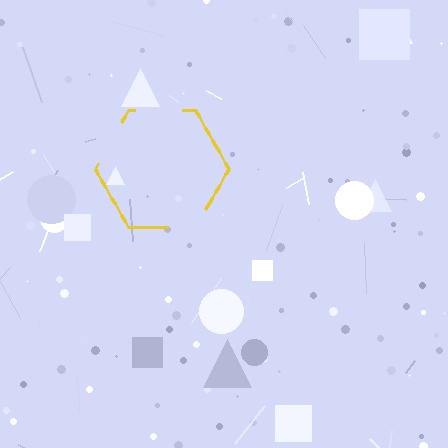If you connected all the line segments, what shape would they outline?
They would outline a hexagon.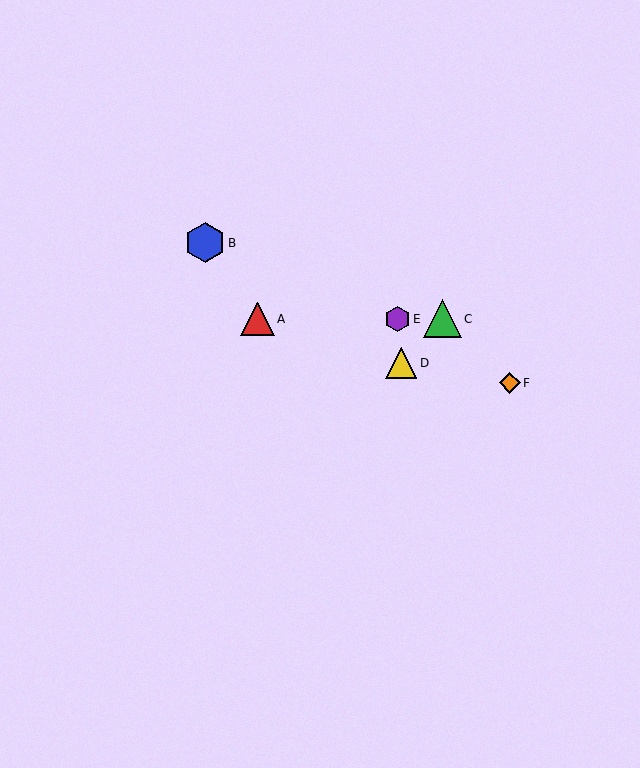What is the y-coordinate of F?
Object F is at y≈383.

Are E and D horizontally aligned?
No, E is at y≈319 and D is at y≈363.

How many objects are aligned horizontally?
3 objects (A, C, E) are aligned horizontally.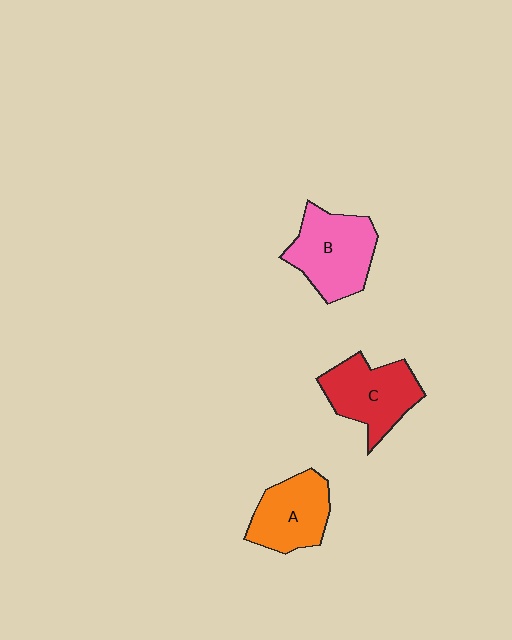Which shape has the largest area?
Shape B (pink).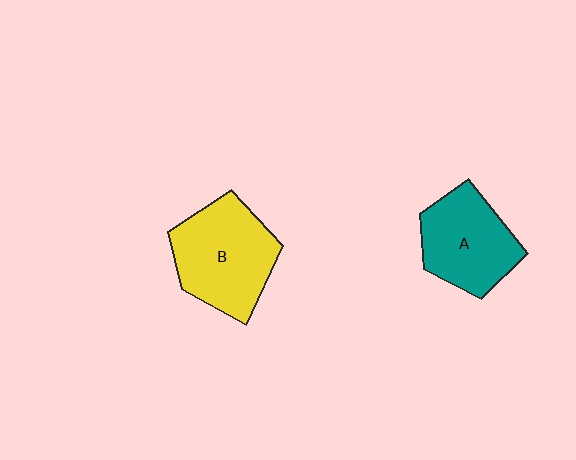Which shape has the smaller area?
Shape A (teal).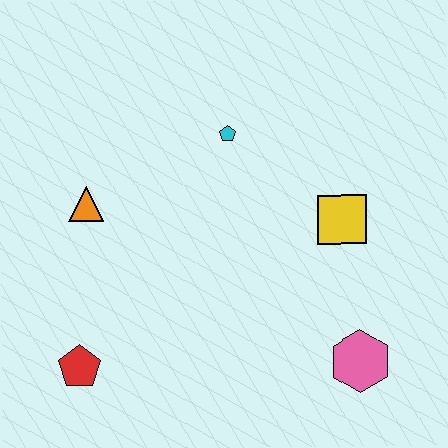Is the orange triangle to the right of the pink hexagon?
No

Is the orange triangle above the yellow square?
Yes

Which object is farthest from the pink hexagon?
The orange triangle is farthest from the pink hexagon.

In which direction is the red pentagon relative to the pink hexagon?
The red pentagon is to the left of the pink hexagon.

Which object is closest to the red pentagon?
The orange triangle is closest to the red pentagon.